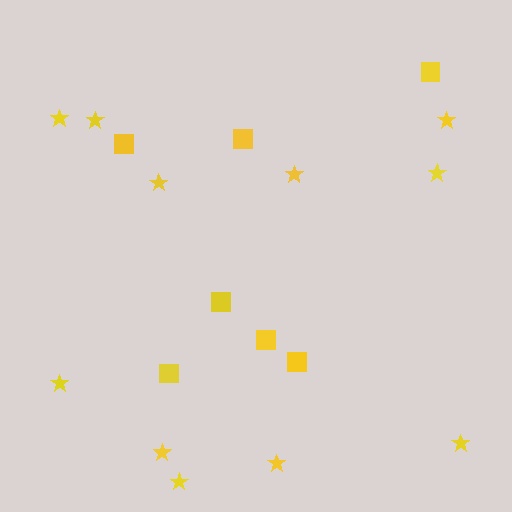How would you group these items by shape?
There are 2 groups: one group of stars (11) and one group of squares (7).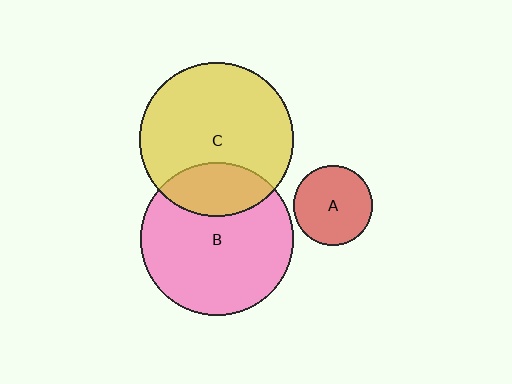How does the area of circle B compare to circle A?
Approximately 3.7 times.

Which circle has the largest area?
Circle C (yellow).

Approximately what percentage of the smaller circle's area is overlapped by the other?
Approximately 25%.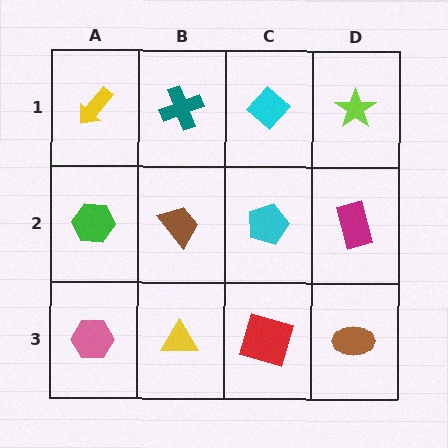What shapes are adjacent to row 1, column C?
A cyan pentagon (row 2, column C), a teal cross (row 1, column B), a lime star (row 1, column D).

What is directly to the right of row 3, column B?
A red square.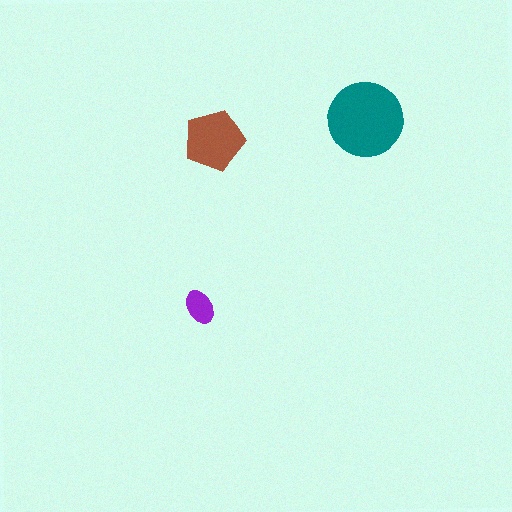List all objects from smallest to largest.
The purple ellipse, the brown pentagon, the teal circle.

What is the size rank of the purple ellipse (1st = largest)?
3rd.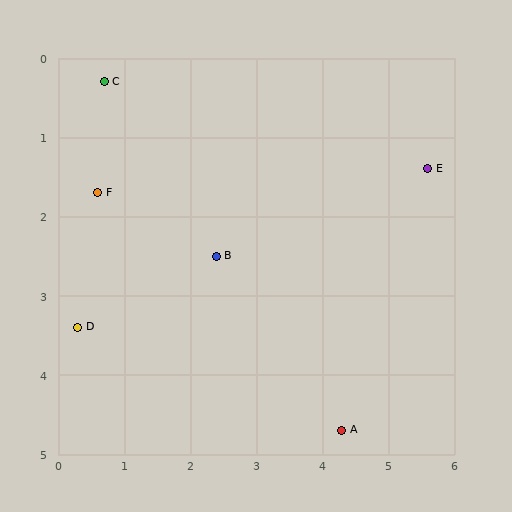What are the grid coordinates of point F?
Point F is at approximately (0.6, 1.7).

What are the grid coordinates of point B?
Point B is at approximately (2.4, 2.5).